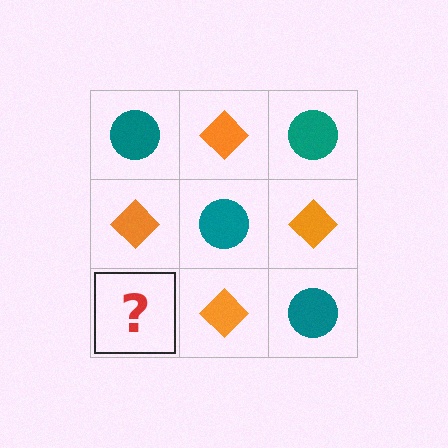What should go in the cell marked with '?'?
The missing cell should contain a teal circle.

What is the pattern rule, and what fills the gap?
The rule is that it alternates teal circle and orange diamond in a checkerboard pattern. The gap should be filled with a teal circle.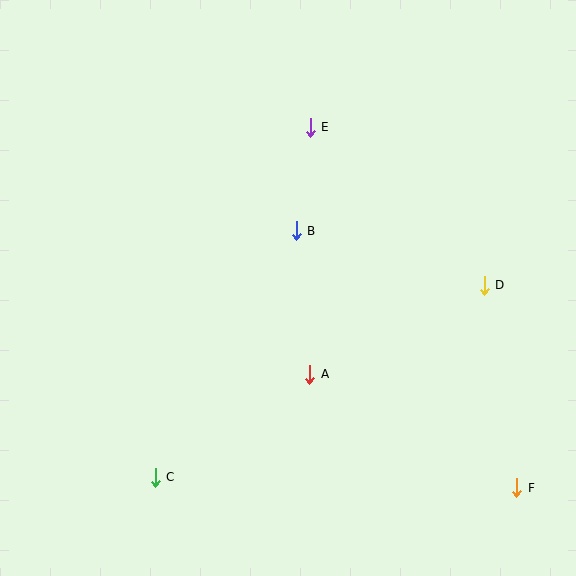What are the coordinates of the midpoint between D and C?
The midpoint between D and C is at (320, 381).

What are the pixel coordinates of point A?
Point A is at (310, 375).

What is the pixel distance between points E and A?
The distance between E and A is 247 pixels.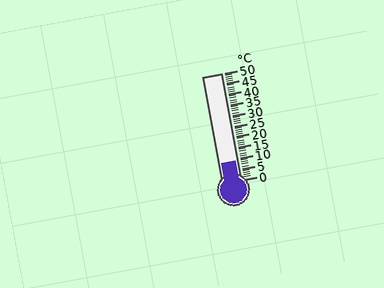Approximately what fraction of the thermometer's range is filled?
The thermometer is filled to approximately 20% of its range.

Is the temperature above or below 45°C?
The temperature is below 45°C.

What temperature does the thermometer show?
The thermometer shows approximately 9°C.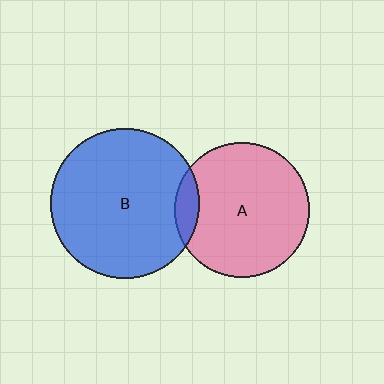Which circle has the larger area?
Circle B (blue).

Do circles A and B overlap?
Yes.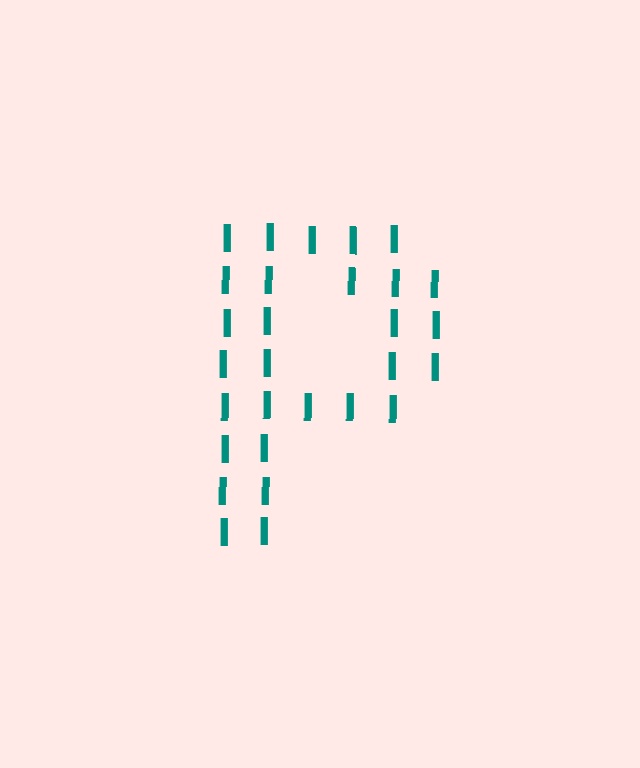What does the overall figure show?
The overall figure shows the letter P.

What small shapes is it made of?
It is made of small letter I's.